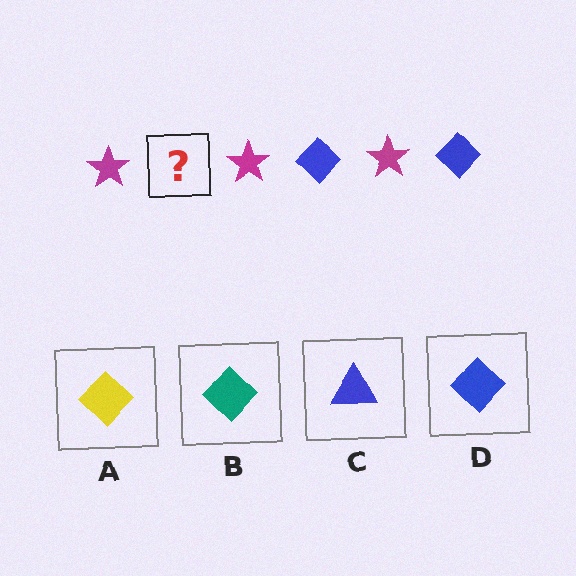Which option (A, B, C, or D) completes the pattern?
D.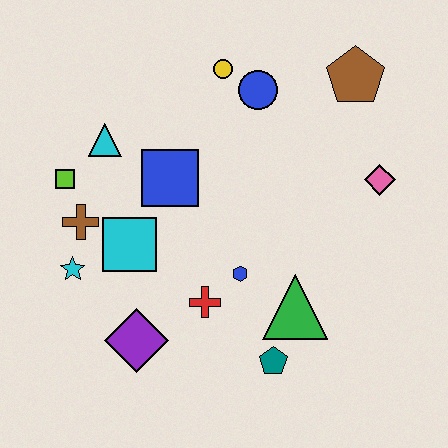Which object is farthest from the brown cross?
The brown pentagon is farthest from the brown cross.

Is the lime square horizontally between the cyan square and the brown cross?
No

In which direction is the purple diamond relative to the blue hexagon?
The purple diamond is to the left of the blue hexagon.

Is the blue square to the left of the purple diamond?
No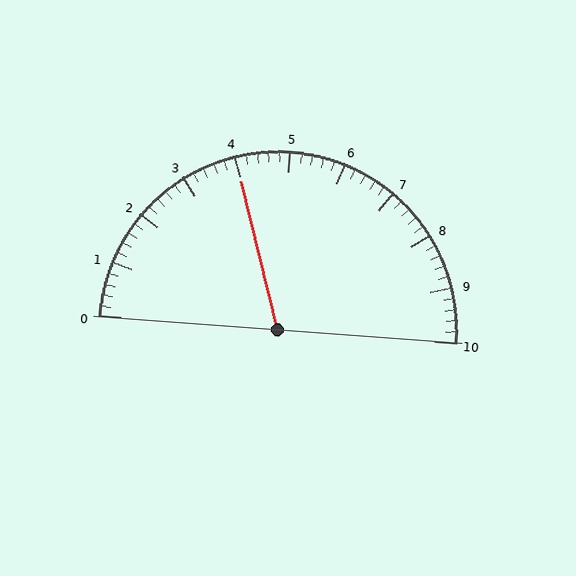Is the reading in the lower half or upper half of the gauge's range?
The reading is in the lower half of the range (0 to 10).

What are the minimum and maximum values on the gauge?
The gauge ranges from 0 to 10.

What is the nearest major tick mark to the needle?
The nearest major tick mark is 4.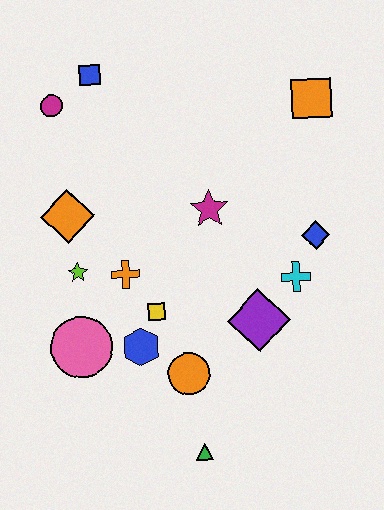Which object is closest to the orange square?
The blue diamond is closest to the orange square.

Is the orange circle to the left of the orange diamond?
No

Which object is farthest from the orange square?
The green triangle is farthest from the orange square.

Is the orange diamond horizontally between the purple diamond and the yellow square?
No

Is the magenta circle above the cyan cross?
Yes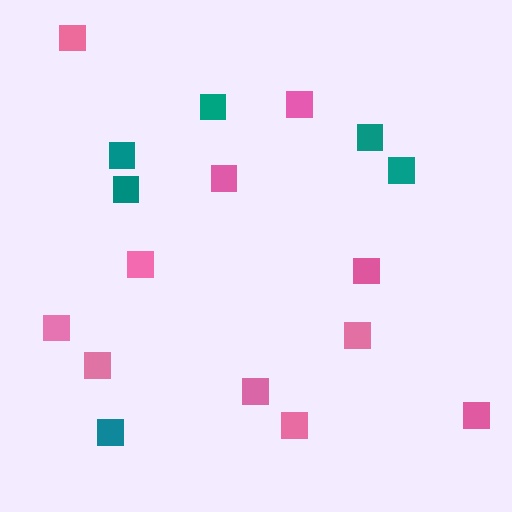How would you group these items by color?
There are 2 groups: one group of teal squares (6) and one group of pink squares (11).